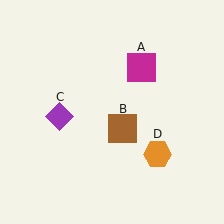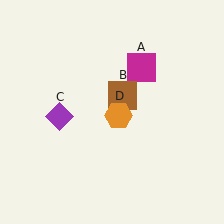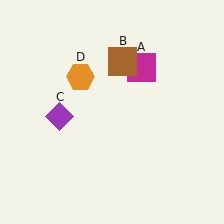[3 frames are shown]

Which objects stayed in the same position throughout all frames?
Magenta square (object A) and purple diamond (object C) remained stationary.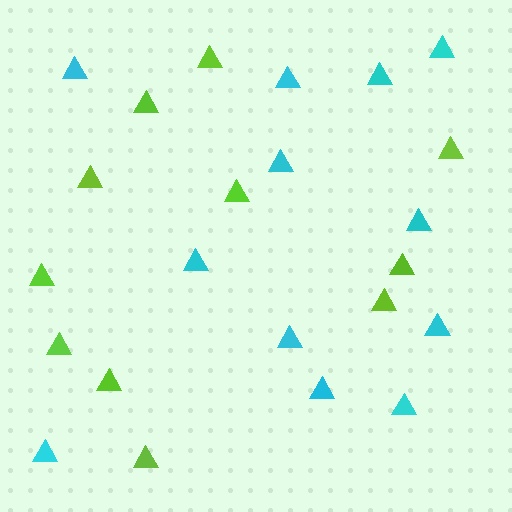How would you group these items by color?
There are 2 groups: one group of cyan triangles (12) and one group of lime triangles (11).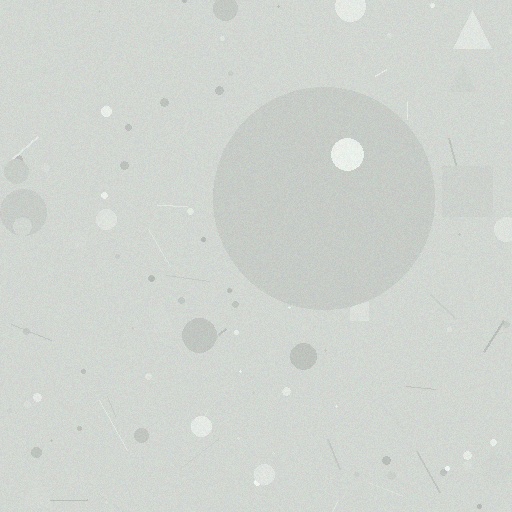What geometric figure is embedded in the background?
A circle is embedded in the background.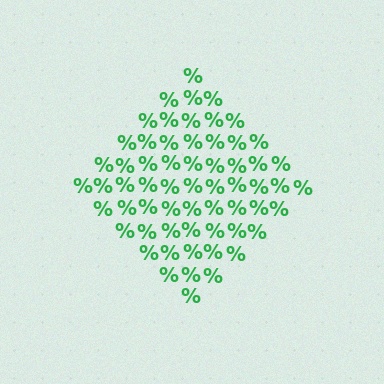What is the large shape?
The large shape is a diamond.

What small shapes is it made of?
It is made of small percent signs.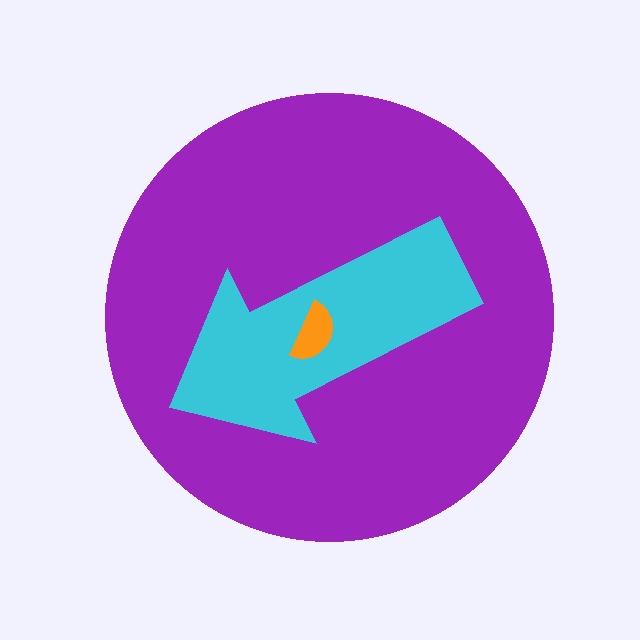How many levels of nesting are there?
3.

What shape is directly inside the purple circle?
The cyan arrow.